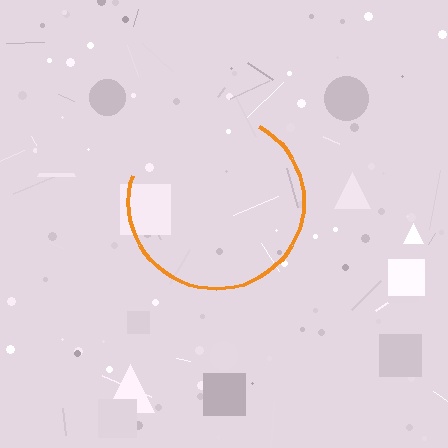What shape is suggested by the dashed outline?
The dashed outline suggests a circle.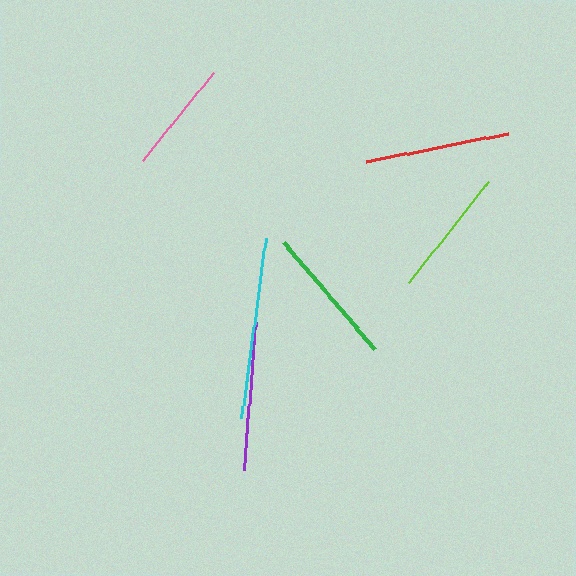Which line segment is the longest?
The cyan line is the longest at approximately 182 pixels.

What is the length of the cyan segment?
The cyan segment is approximately 182 pixels long.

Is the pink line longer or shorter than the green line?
The green line is longer than the pink line.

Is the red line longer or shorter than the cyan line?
The cyan line is longer than the red line.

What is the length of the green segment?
The green segment is approximately 141 pixels long.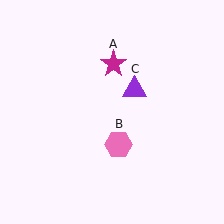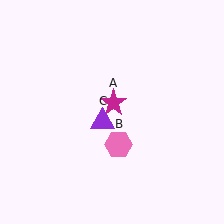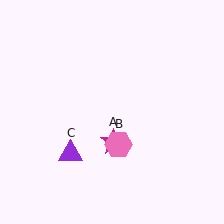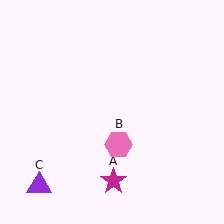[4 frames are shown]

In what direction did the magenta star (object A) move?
The magenta star (object A) moved down.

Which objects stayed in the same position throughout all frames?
Pink hexagon (object B) remained stationary.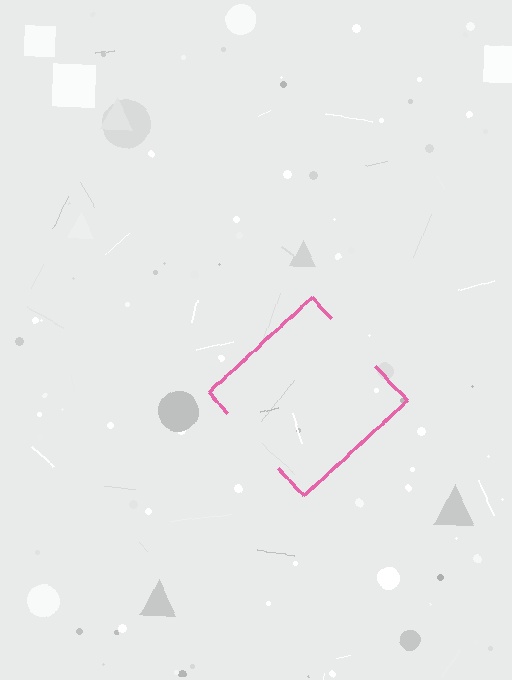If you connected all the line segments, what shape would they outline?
They would outline a diamond.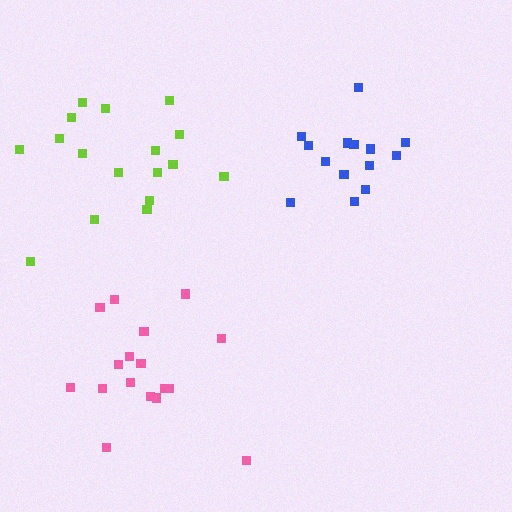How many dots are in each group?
Group 1: 14 dots, Group 2: 17 dots, Group 3: 17 dots (48 total).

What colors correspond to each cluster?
The clusters are colored: blue, pink, lime.